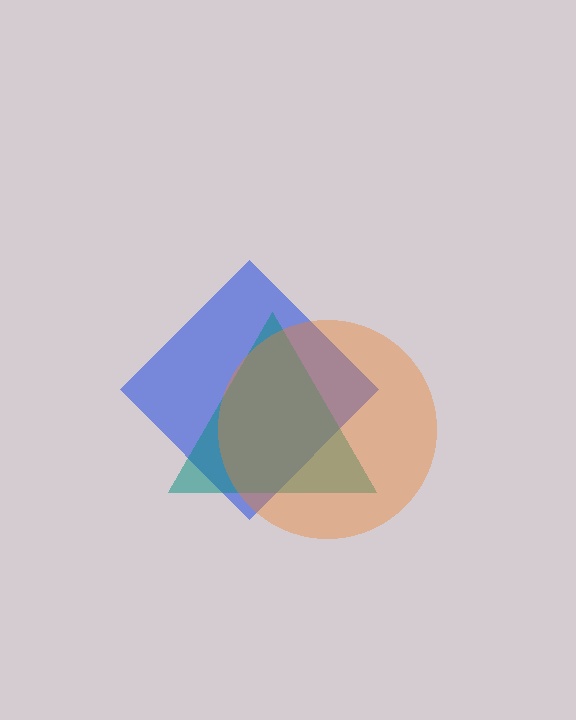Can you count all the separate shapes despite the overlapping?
Yes, there are 3 separate shapes.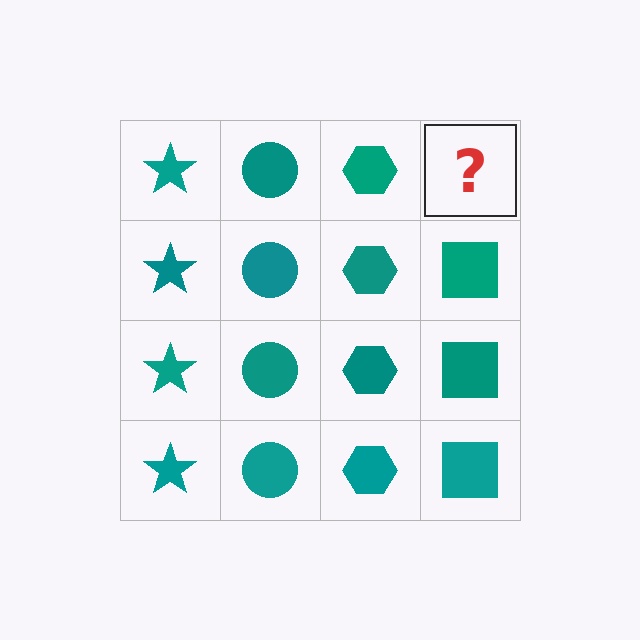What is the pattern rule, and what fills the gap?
The rule is that each column has a consistent shape. The gap should be filled with a teal square.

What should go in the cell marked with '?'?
The missing cell should contain a teal square.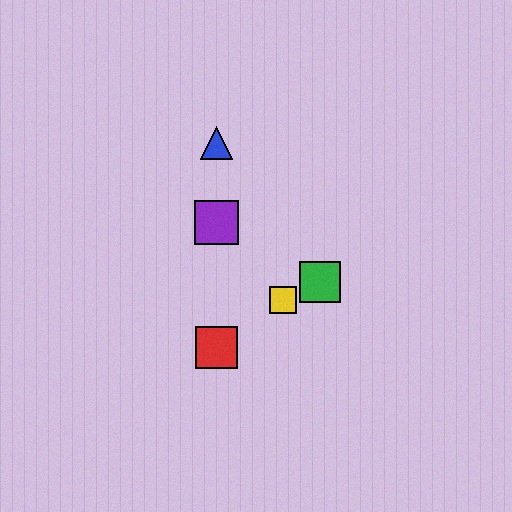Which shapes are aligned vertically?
The red square, the blue triangle, the purple square are aligned vertically.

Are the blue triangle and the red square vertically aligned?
Yes, both are at x≈216.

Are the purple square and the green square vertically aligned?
No, the purple square is at x≈216 and the green square is at x≈320.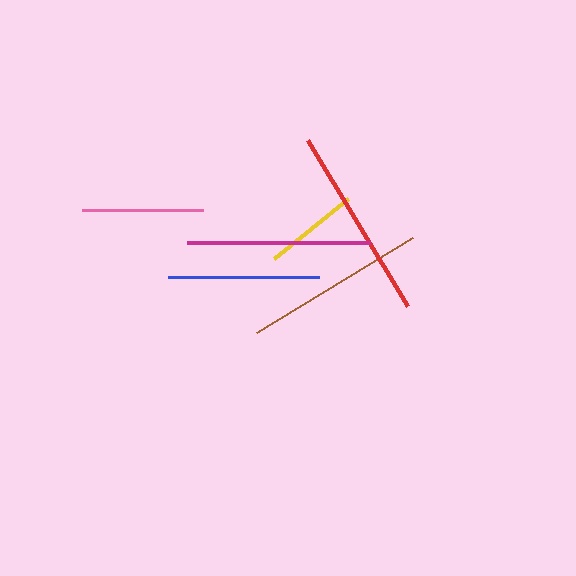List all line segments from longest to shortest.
From longest to shortest: red, magenta, brown, blue, pink, yellow.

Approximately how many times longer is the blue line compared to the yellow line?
The blue line is approximately 1.6 times the length of the yellow line.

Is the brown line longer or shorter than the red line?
The red line is longer than the brown line.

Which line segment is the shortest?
The yellow line is the shortest at approximately 95 pixels.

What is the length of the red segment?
The red segment is approximately 194 pixels long.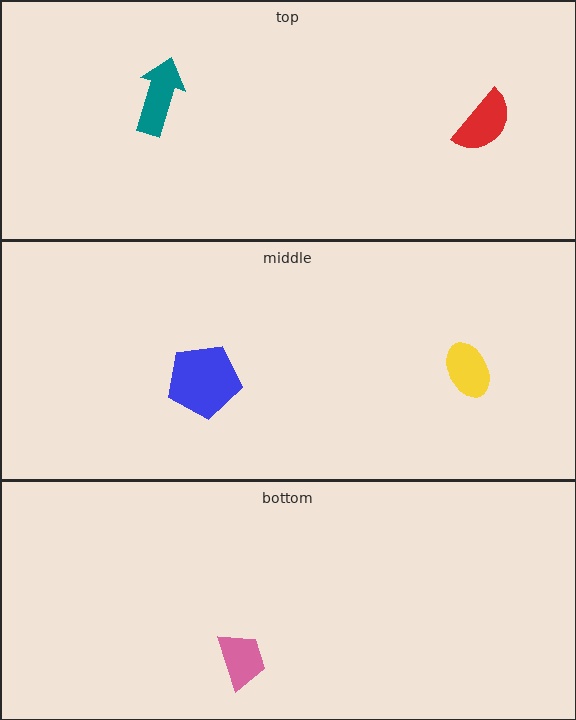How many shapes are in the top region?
2.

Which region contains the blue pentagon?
The middle region.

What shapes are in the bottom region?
The pink trapezoid.